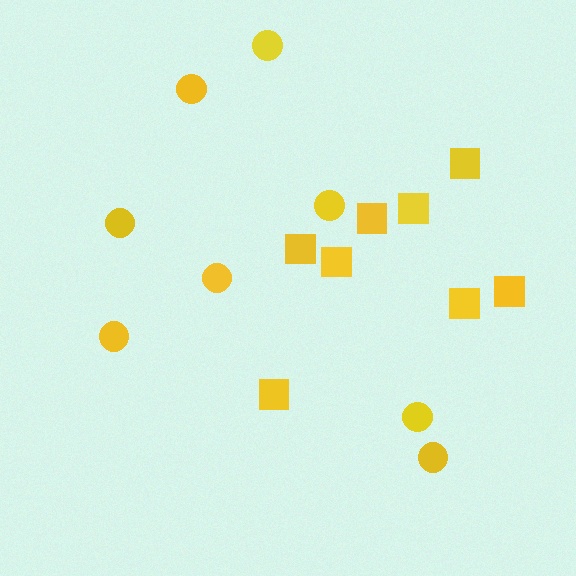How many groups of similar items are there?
There are 2 groups: one group of circles (8) and one group of squares (8).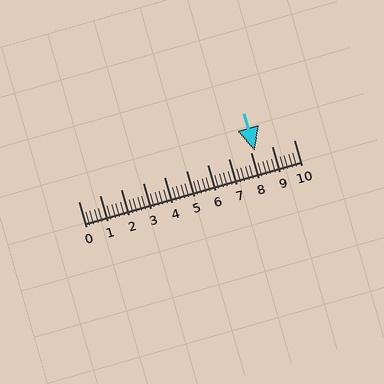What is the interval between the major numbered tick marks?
The major tick marks are spaced 1 units apart.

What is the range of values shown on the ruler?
The ruler shows values from 0 to 10.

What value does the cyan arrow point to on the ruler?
The cyan arrow points to approximately 8.2.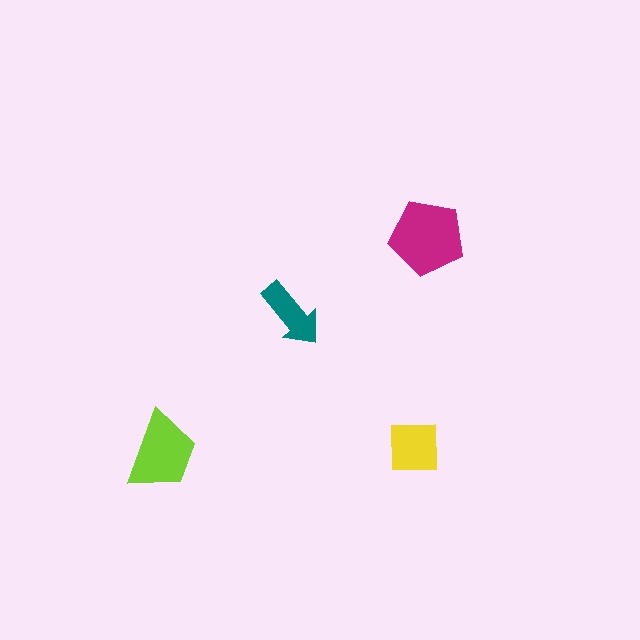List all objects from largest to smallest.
The magenta pentagon, the lime trapezoid, the yellow square, the teal arrow.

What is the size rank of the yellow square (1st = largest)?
3rd.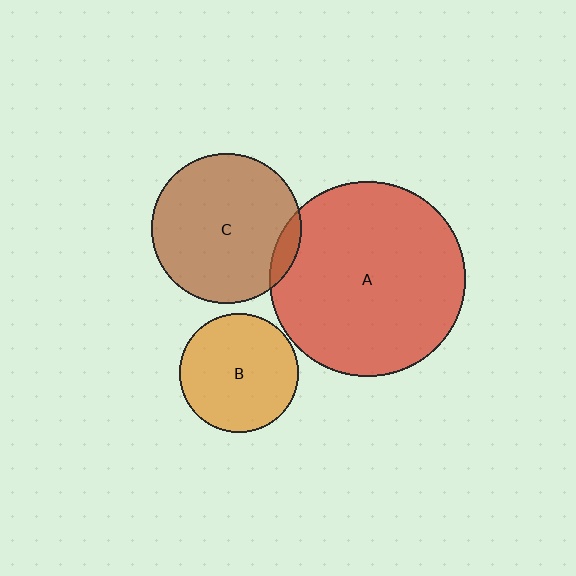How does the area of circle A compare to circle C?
Approximately 1.7 times.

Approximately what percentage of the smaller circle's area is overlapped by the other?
Approximately 10%.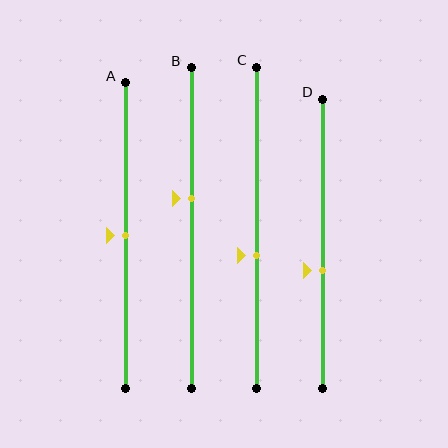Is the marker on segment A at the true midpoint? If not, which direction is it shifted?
Yes, the marker on segment A is at the true midpoint.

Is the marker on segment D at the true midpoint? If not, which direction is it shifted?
No, the marker on segment D is shifted downward by about 9% of the segment length.